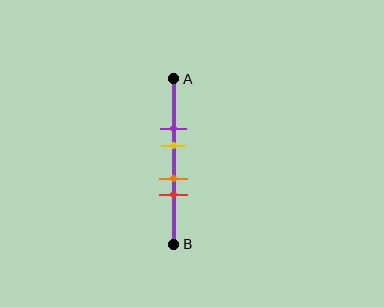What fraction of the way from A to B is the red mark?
The red mark is approximately 70% (0.7) of the way from A to B.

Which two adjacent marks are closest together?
The orange and red marks are the closest adjacent pair.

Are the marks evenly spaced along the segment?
No, the marks are not evenly spaced.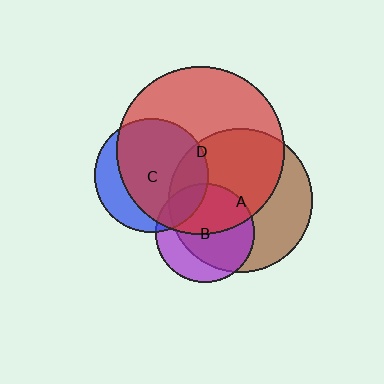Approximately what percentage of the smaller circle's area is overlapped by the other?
Approximately 20%.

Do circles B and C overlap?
Yes.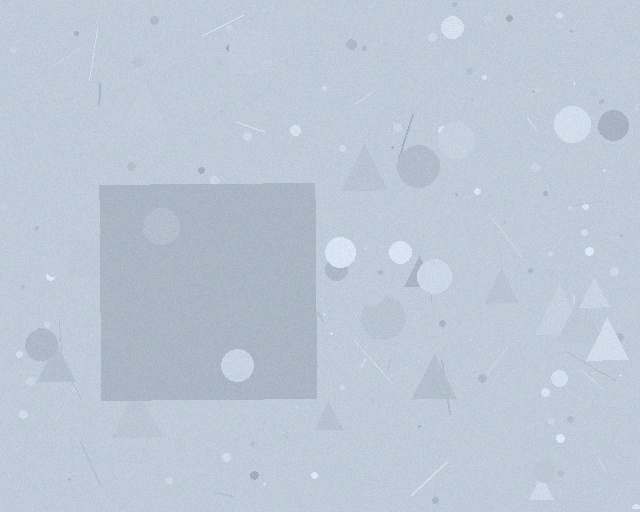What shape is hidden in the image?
A square is hidden in the image.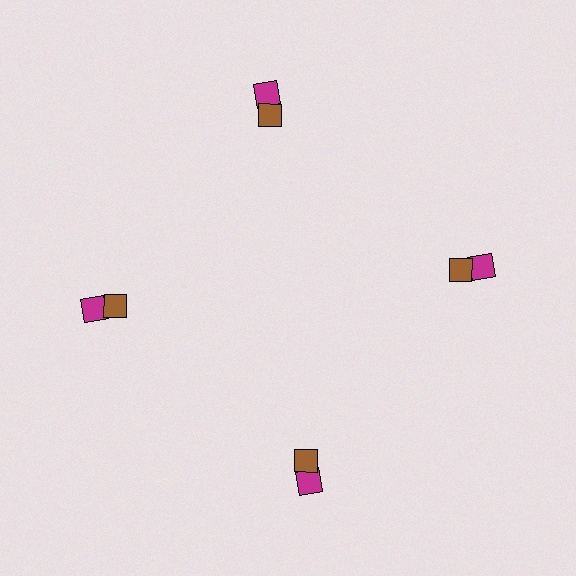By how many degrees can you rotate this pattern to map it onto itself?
The pattern maps onto itself every 90 degrees of rotation.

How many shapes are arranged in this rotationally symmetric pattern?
There are 8 shapes, arranged in 4 groups of 2.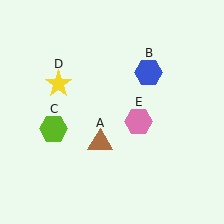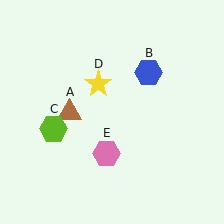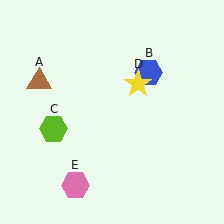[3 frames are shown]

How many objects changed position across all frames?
3 objects changed position: brown triangle (object A), yellow star (object D), pink hexagon (object E).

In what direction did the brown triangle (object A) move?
The brown triangle (object A) moved up and to the left.